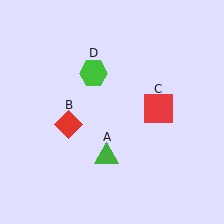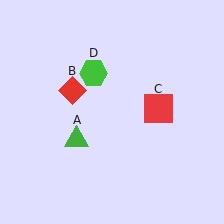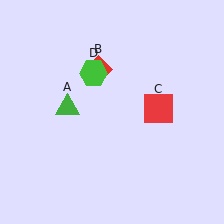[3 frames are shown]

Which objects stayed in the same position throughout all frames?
Red square (object C) and green hexagon (object D) remained stationary.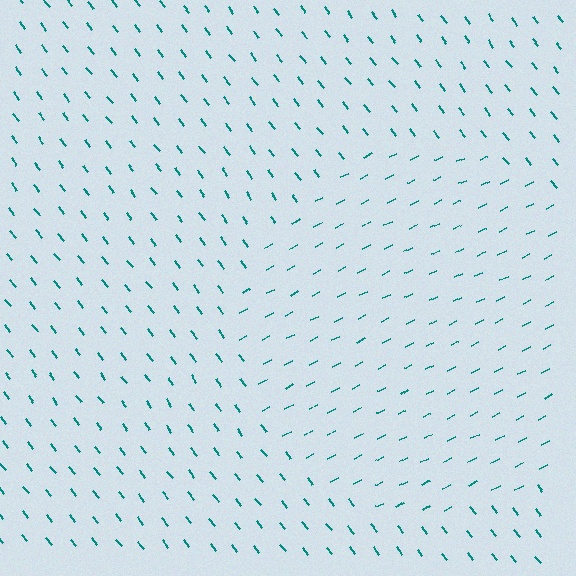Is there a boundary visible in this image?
Yes, there is a texture boundary formed by a change in line orientation.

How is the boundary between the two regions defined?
The boundary is defined purely by a change in line orientation (approximately 79 degrees difference). All lines are the same color and thickness.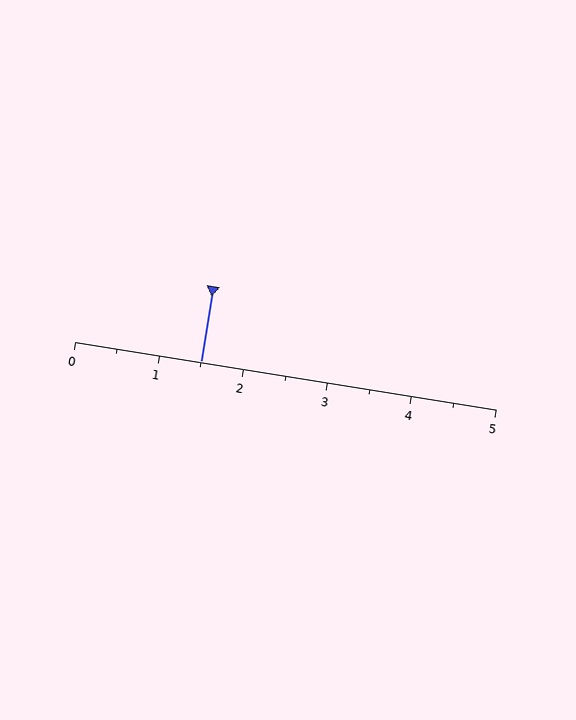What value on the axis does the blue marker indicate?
The marker indicates approximately 1.5.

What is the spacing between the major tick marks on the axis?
The major ticks are spaced 1 apart.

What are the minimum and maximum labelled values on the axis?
The axis runs from 0 to 5.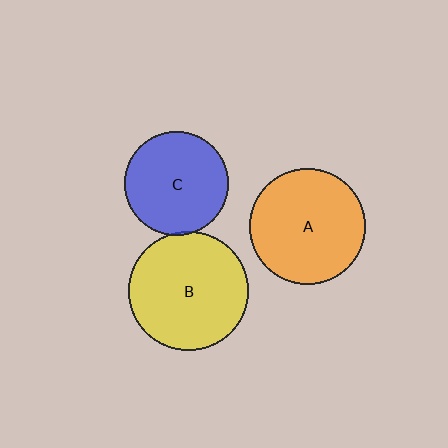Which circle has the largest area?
Circle B (yellow).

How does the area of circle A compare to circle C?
Approximately 1.2 times.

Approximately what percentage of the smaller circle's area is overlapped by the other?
Approximately 5%.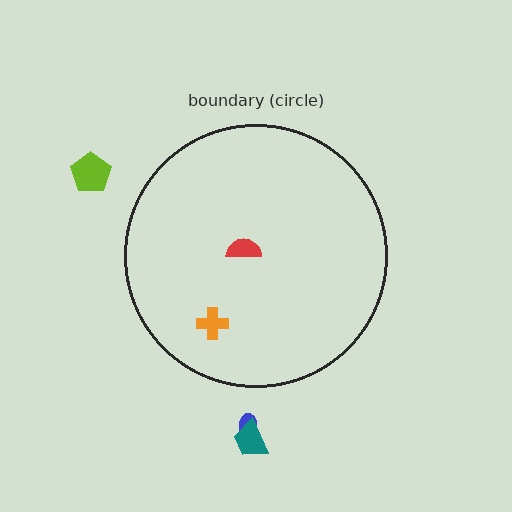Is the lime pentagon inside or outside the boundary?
Outside.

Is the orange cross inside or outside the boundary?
Inside.